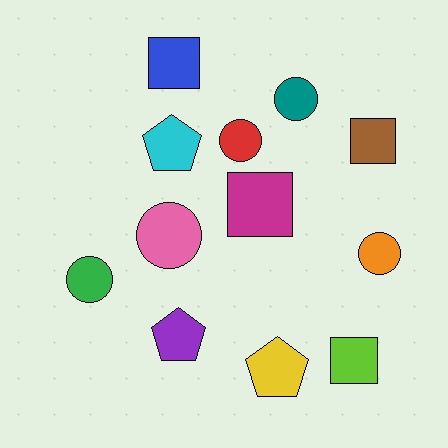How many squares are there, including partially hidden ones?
There are 4 squares.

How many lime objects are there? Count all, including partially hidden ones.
There is 1 lime object.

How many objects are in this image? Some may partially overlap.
There are 12 objects.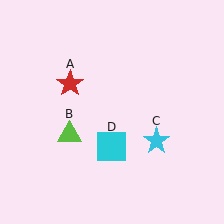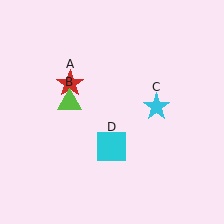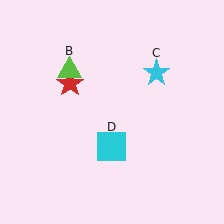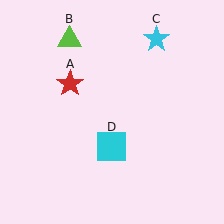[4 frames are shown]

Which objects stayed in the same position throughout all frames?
Red star (object A) and cyan square (object D) remained stationary.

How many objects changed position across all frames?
2 objects changed position: lime triangle (object B), cyan star (object C).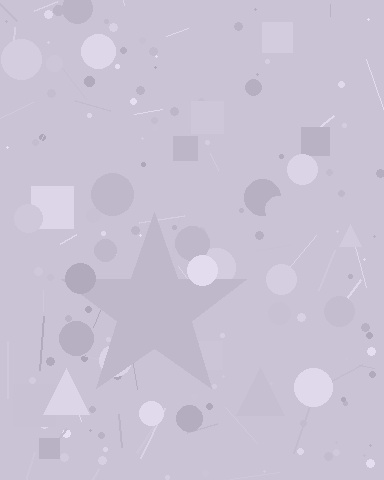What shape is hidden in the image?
A star is hidden in the image.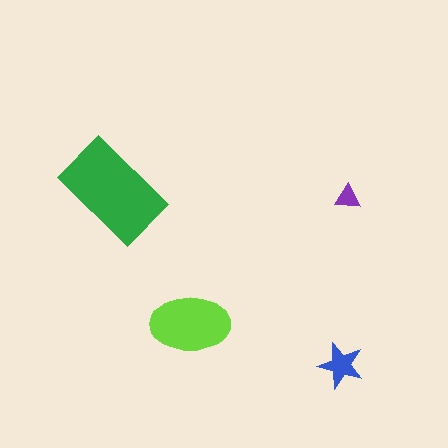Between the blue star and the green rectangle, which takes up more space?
The green rectangle.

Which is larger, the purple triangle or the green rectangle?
The green rectangle.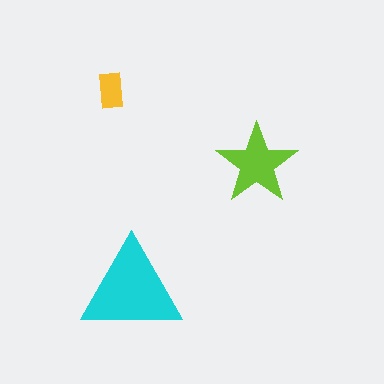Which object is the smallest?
The yellow rectangle.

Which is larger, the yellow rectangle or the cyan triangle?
The cyan triangle.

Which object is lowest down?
The cyan triangle is bottommost.